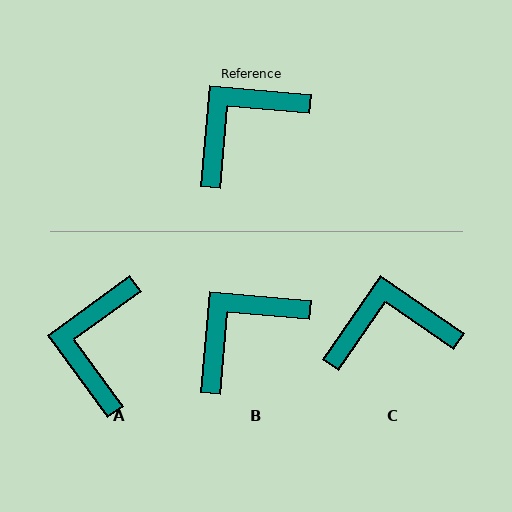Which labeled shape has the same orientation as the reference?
B.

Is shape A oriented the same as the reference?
No, it is off by about 41 degrees.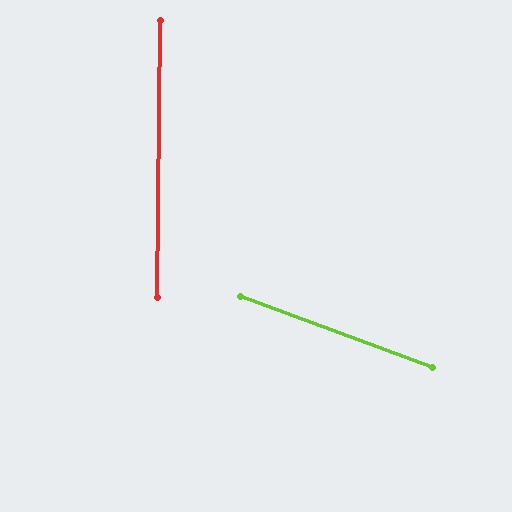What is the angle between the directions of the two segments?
Approximately 70 degrees.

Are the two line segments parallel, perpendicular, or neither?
Neither parallel nor perpendicular — they differ by about 70°.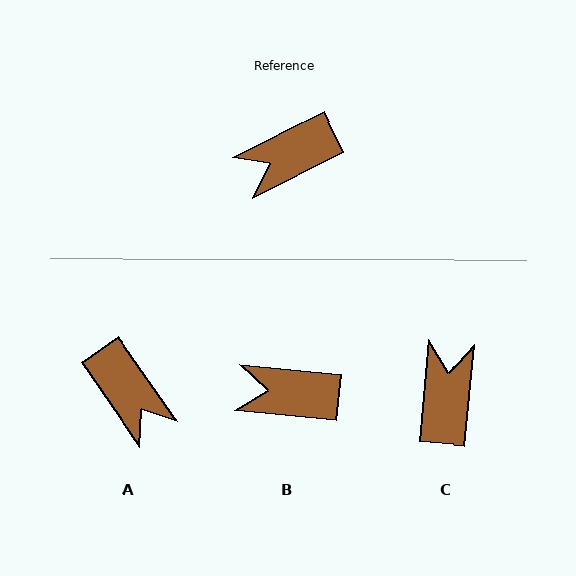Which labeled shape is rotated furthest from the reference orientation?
C, about 122 degrees away.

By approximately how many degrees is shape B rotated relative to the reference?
Approximately 33 degrees clockwise.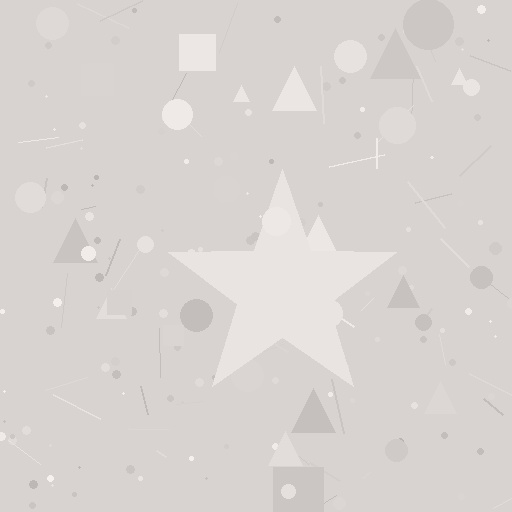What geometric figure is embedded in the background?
A star is embedded in the background.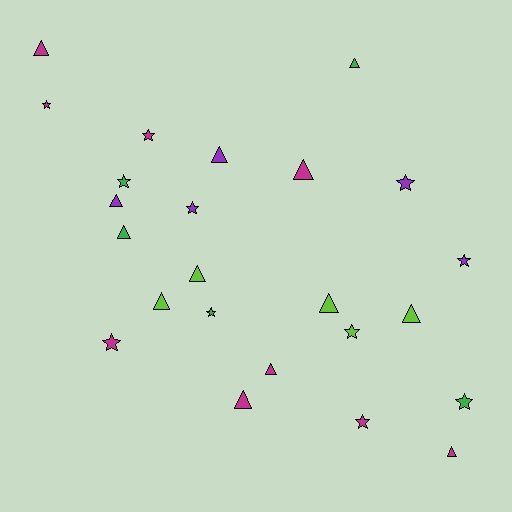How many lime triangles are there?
There are 4 lime triangles.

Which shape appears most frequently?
Triangle, with 13 objects.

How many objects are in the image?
There are 24 objects.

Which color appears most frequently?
Magenta, with 9 objects.